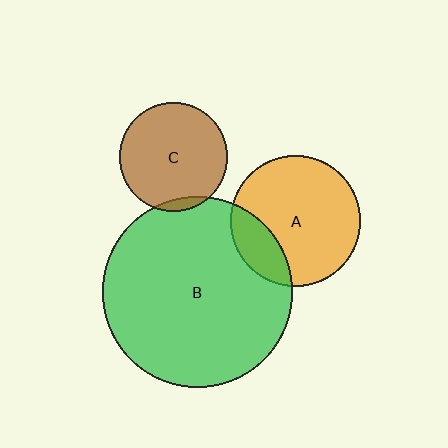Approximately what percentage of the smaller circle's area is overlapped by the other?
Approximately 5%.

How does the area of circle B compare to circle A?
Approximately 2.1 times.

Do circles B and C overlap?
Yes.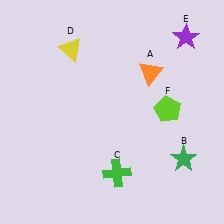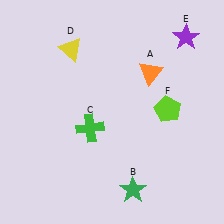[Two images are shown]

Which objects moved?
The objects that moved are: the green star (B), the green cross (C).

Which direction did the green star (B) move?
The green star (B) moved left.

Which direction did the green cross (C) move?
The green cross (C) moved up.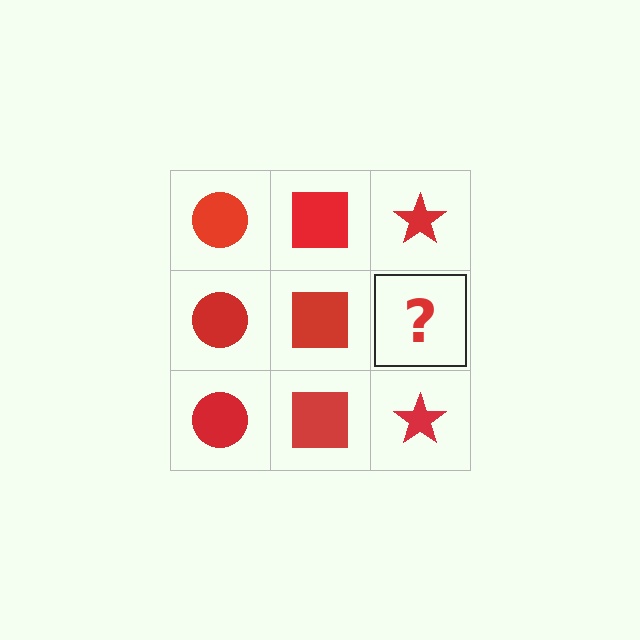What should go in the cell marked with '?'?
The missing cell should contain a red star.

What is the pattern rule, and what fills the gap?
The rule is that each column has a consistent shape. The gap should be filled with a red star.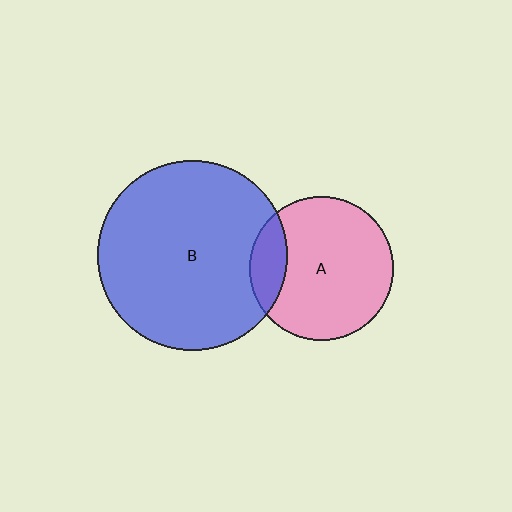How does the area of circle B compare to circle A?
Approximately 1.7 times.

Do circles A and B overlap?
Yes.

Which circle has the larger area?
Circle B (blue).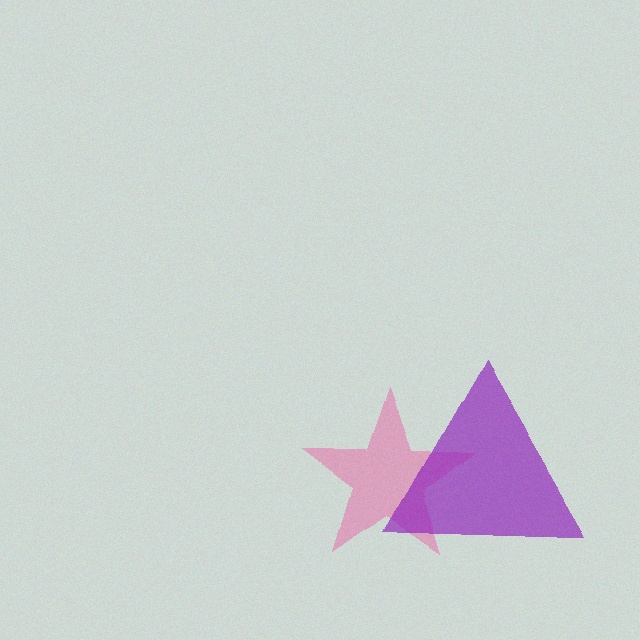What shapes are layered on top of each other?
The layered shapes are: a pink star, a purple triangle.